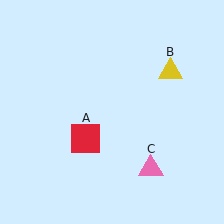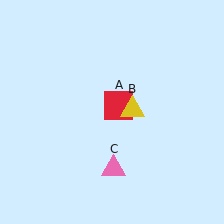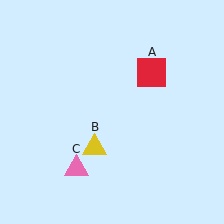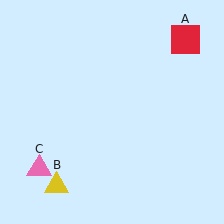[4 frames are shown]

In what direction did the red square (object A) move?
The red square (object A) moved up and to the right.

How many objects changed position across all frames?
3 objects changed position: red square (object A), yellow triangle (object B), pink triangle (object C).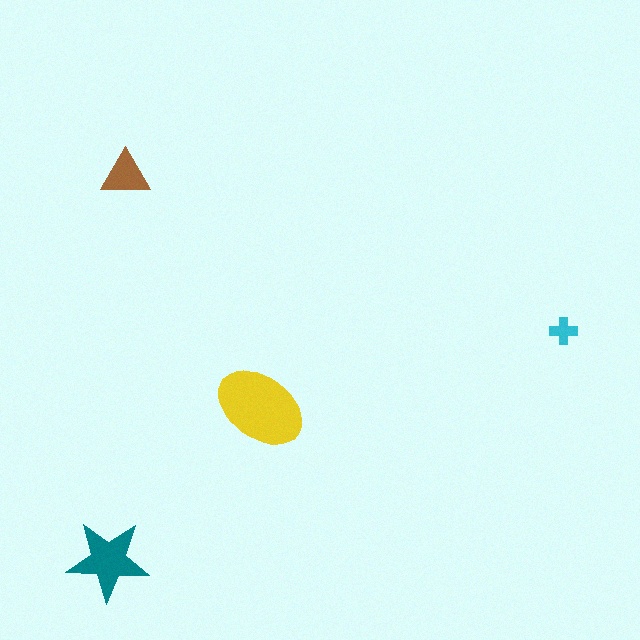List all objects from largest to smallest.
The yellow ellipse, the teal star, the brown triangle, the cyan cross.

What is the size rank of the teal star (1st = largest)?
2nd.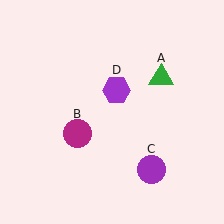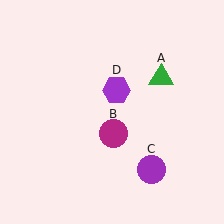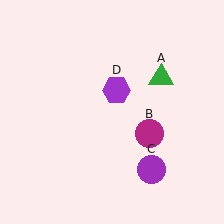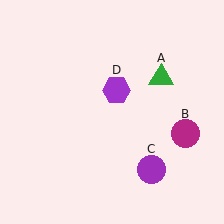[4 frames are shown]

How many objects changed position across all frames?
1 object changed position: magenta circle (object B).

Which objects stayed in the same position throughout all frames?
Green triangle (object A) and purple circle (object C) and purple hexagon (object D) remained stationary.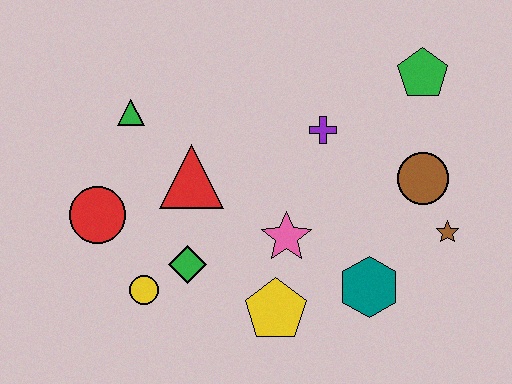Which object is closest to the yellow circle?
The green diamond is closest to the yellow circle.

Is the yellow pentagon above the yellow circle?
No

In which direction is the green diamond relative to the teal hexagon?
The green diamond is to the left of the teal hexagon.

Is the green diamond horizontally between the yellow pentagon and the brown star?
No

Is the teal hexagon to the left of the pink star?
No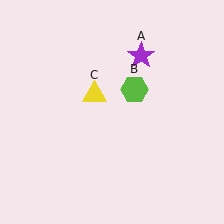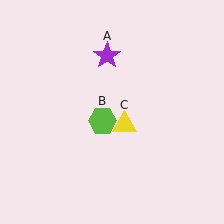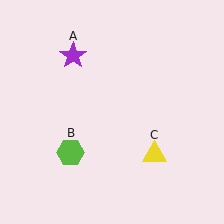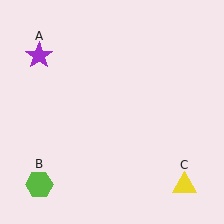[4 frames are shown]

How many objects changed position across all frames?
3 objects changed position: purple star (object A), lime hexagon (object B), yellow triangle (object C).